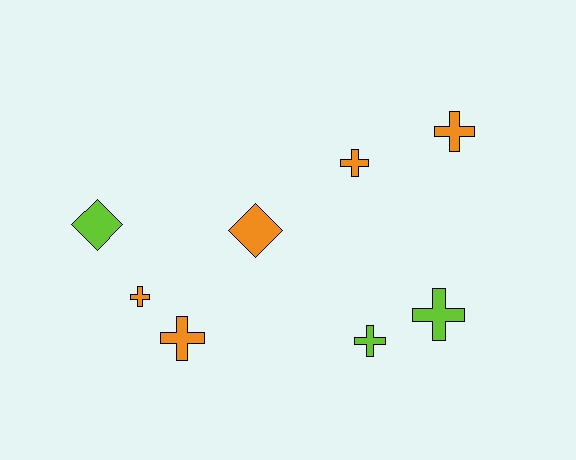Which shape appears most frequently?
Cross, with 6 objects.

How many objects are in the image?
There are 8 objects.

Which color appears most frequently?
Orange, with 5 objects.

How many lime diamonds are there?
There is 1 lime diamond.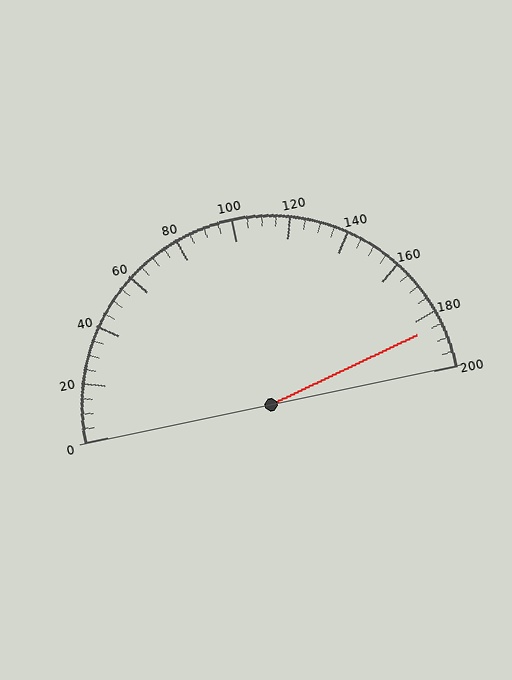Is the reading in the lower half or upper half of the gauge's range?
The reading is in the upper half of the range (0 to 200).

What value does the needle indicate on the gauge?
The needle indicates approximately 185.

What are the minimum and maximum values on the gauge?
The gauge ranges from 0 to 200.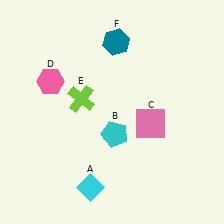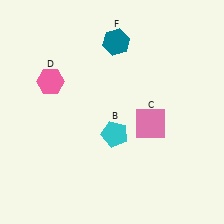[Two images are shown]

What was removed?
The cyan diamond (A), the lime cross (E) were removed in Image 2.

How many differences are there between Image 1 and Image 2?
There are 2 differences between the two images.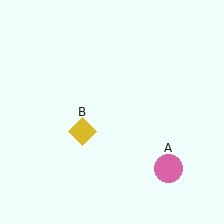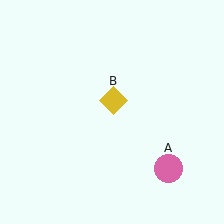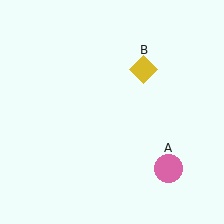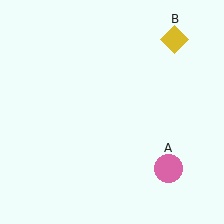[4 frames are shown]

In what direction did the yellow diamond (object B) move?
The yellow diamond (object B) moved up and to the right.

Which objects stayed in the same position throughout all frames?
Pink circle (object A) remained stationary.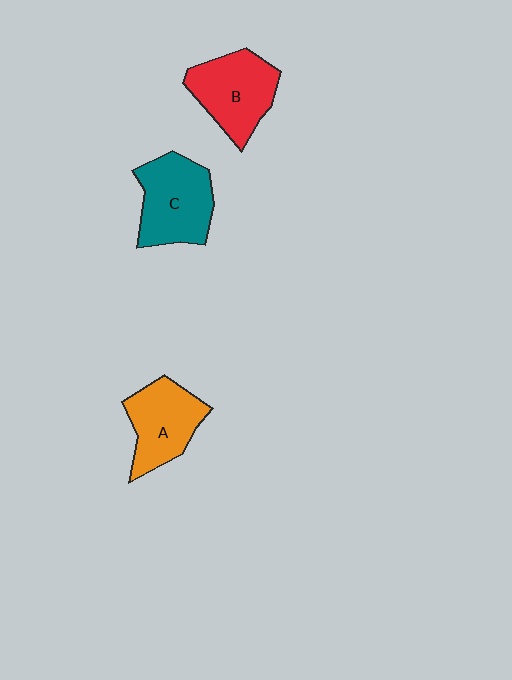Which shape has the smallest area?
Shape A (orange).